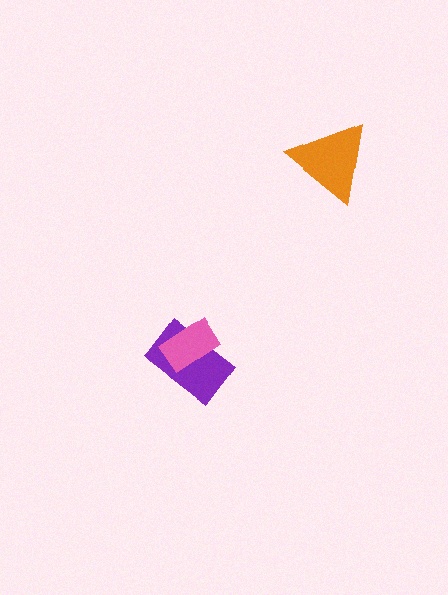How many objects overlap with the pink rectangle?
1 object overlaps with the pink rectangle.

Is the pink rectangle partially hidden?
No, no other shape covers it.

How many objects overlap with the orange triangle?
0 objects overlap with the orange triangle.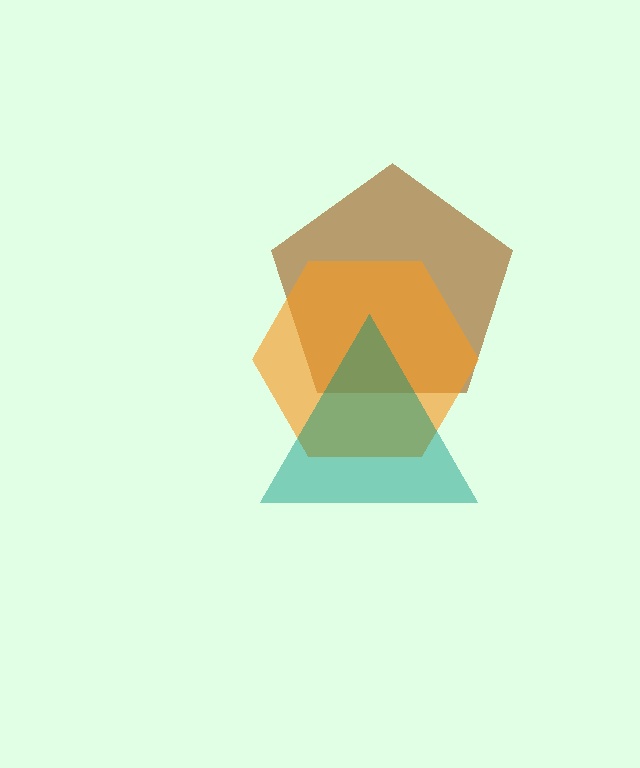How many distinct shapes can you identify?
There are 3 distinct shapes: a brown pentagon, an orange hexagon, a teal triangle.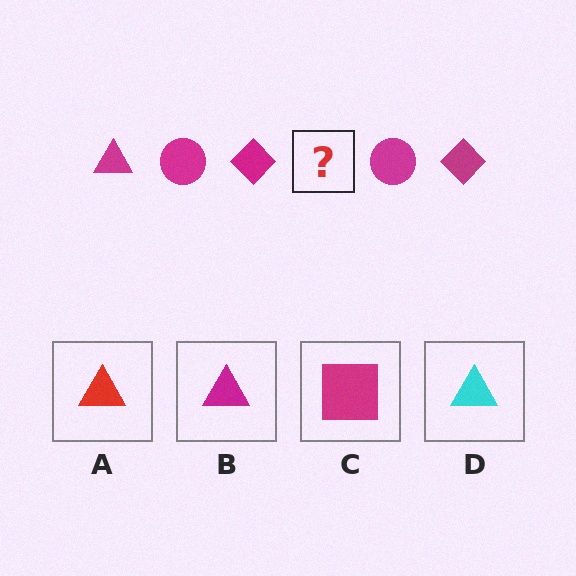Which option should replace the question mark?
Option B.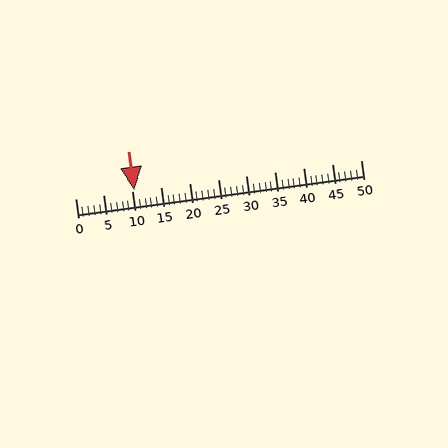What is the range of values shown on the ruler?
The ruler shows values from 0 to 50.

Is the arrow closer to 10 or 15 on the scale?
The arrow is closer to 10.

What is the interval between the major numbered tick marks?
The major tick marks are spaced 5 units apart.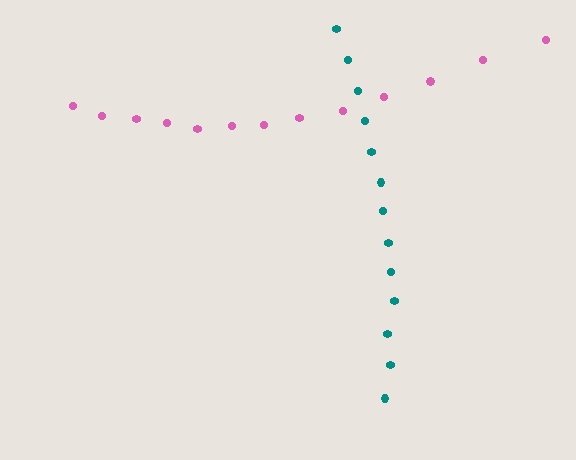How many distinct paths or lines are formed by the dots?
There are 2 distinct paths.